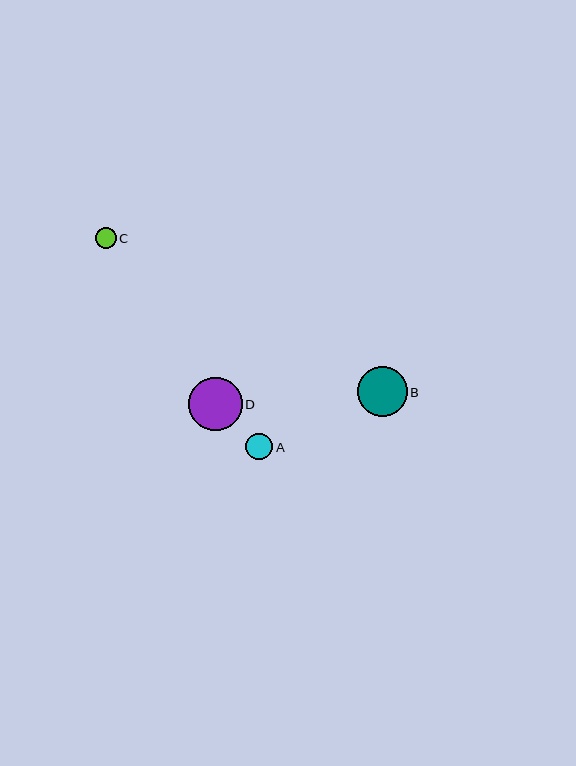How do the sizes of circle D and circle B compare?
Circle D and circle B are approximately the same size.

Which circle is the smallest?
Circle C is the smallest with a size of approximately 21 pixels.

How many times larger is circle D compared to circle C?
Circle D is approximately 2.5 times the size of circle C.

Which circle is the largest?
Circle D is the largest with a size of approximately 53 pixels.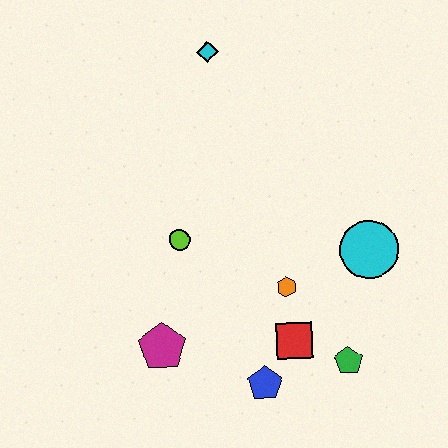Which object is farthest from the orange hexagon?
The cyan diamond is farthest from the orange hexagon.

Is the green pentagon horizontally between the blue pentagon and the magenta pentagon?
No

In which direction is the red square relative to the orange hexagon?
The red square is below the orange hexagon.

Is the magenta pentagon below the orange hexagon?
Yes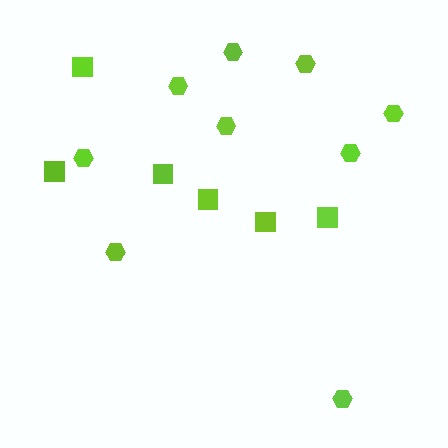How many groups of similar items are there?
There are 2 groups: one group of hexagons (9) and one group of squares (6).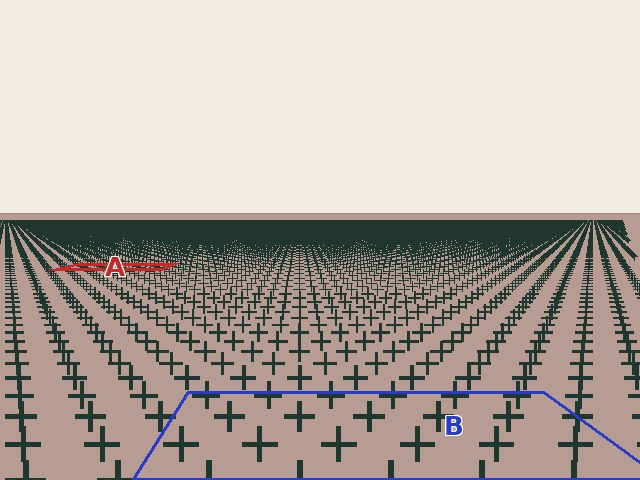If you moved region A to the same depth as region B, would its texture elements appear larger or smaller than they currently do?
They would appear larger. At a closer depth, the same texture elements are projected at a bigger on-screen size.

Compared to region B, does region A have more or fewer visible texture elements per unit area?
Region A has more texture elements per unit area — they are packed more densely because it is farther away.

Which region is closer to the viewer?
Region B is closer. The texture elements there are larger and more spread out.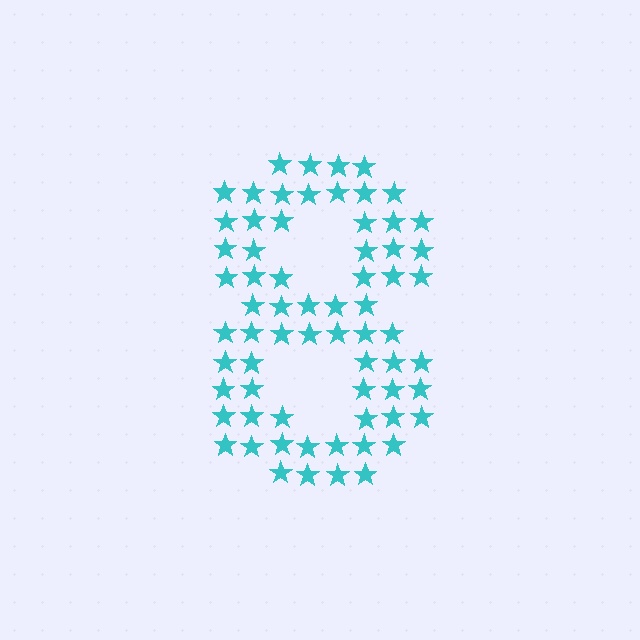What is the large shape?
The large shape is the digit 8.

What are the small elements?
The small elements are stars.